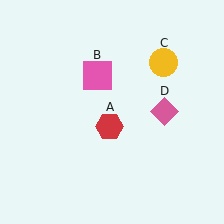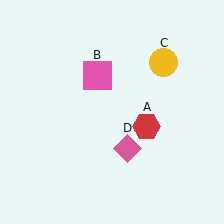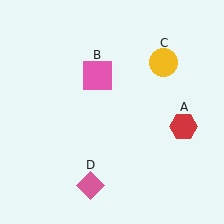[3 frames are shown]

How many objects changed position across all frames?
2 objects changed position: red hexagon (object A), pink diamond (object D).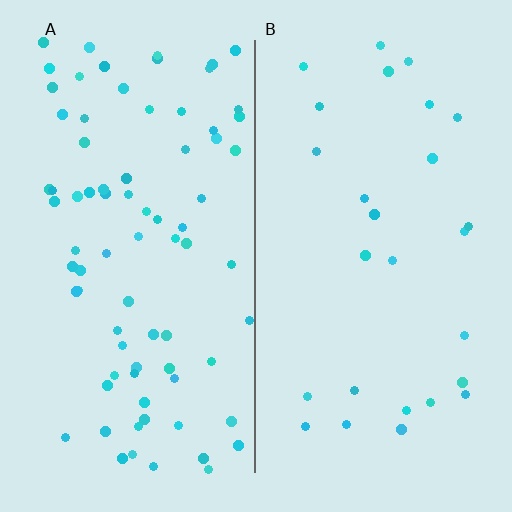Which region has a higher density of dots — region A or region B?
A (the left).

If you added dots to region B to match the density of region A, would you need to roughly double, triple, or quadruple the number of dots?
Approximately triple.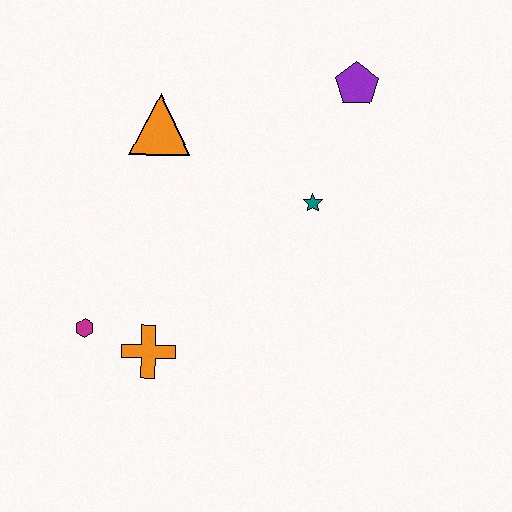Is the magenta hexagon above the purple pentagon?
No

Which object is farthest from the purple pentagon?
The magenta hexagon is farthest from the purple pentagon.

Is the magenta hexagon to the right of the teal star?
No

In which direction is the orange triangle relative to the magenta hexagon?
The orange triangle is above the magenta hexagon.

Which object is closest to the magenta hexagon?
The orange cross is closest to the magenta hexagon.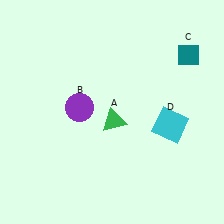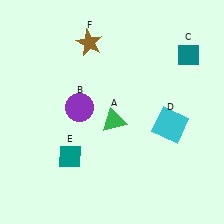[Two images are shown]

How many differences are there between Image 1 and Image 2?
There are 2 differences between the two images.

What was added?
A teal diamond (E), a brown star (F) were added in Image 2.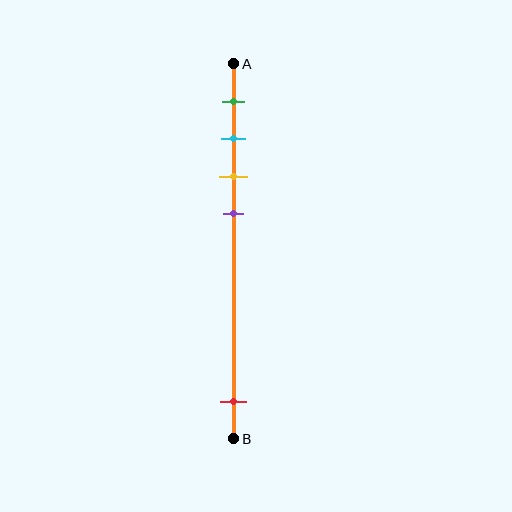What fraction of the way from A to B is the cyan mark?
The cyan mark is approximately 20% (0.2) of the way from A to B.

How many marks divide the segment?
There are 5 marks dividing the segment.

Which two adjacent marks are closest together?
The cyan and yellow marks are the closest adjacent pair.